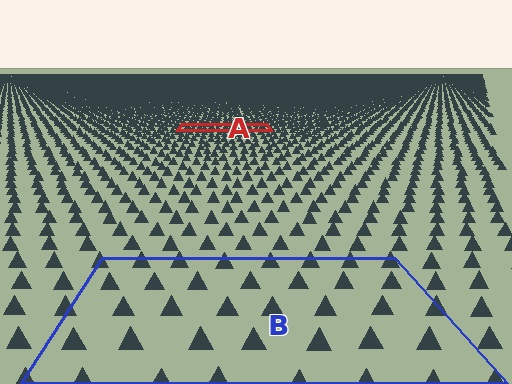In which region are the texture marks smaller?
The texture marks are smaller in region A, because it is farther away.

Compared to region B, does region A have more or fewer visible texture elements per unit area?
Region A has more texture elements per unit area — they are packed more densely because it is farther away.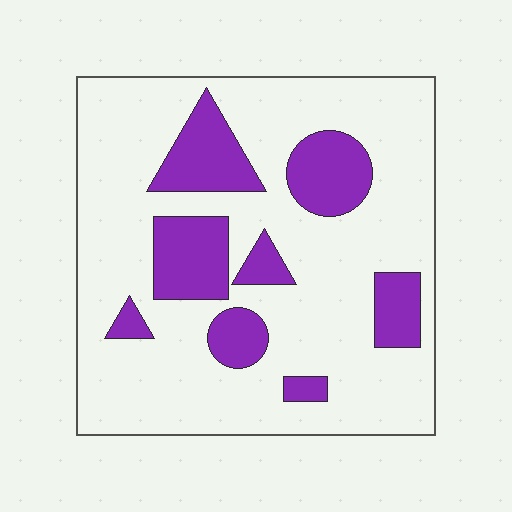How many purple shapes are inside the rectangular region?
8.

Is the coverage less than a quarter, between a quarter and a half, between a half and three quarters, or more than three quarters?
Less than a quarter.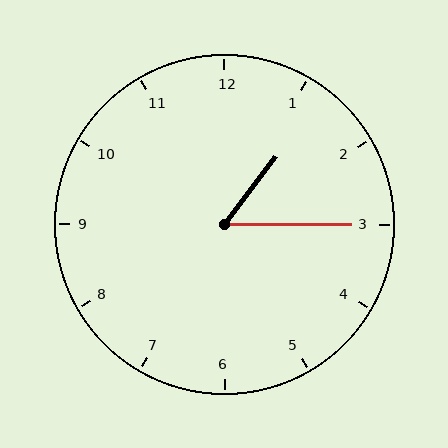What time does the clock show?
1:15.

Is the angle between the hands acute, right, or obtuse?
It is acute.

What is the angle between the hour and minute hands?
Approximately 52 degrees.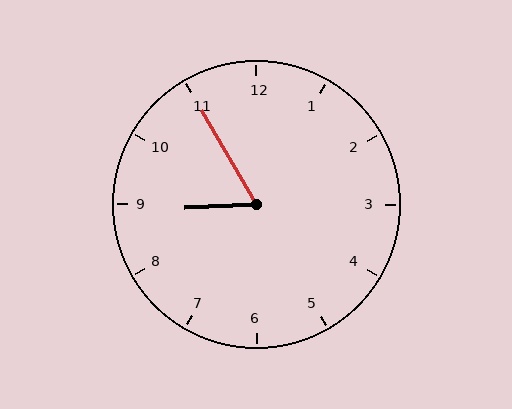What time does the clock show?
8:55.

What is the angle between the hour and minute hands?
Approximately 62 degrees.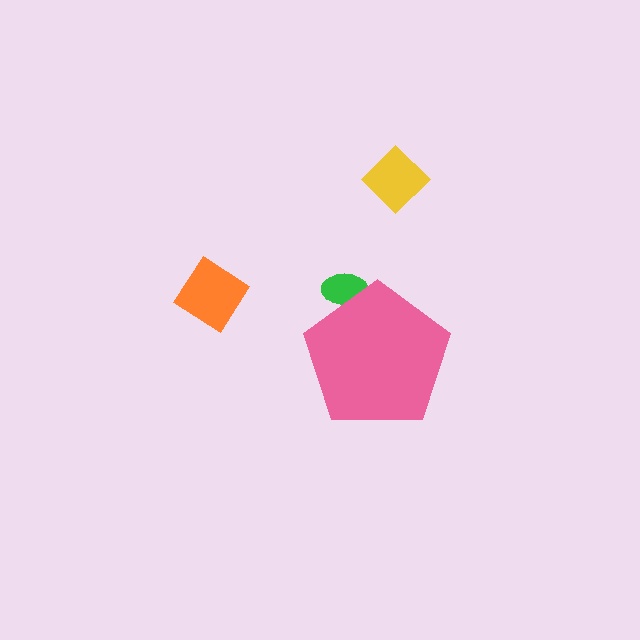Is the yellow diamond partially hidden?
No, the yellow diamond is fully visible.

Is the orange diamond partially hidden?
No, the orange diamond is fully visible.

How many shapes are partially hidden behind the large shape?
1 shape is partially hidden.